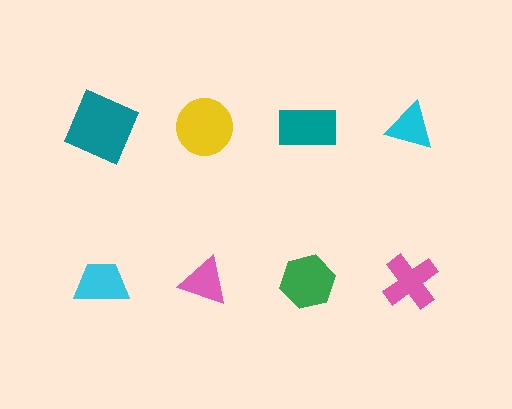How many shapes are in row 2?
4 shapes.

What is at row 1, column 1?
A teal square.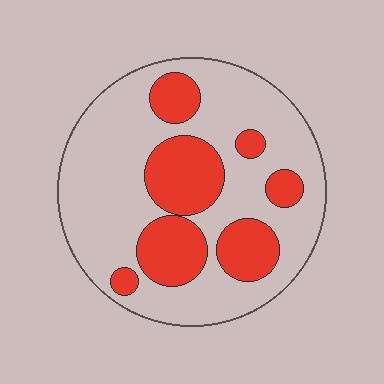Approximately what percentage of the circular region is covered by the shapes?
Approximately 30%.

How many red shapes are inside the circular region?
7.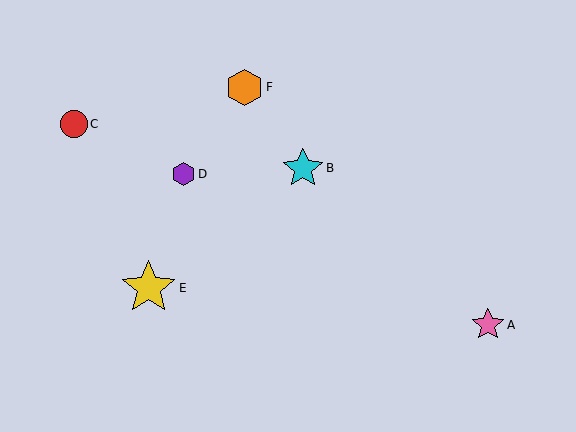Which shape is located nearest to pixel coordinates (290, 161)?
The cyan star (labeled B) at (303, 168) is nearest to that location.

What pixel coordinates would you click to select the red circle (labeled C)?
Click at (74, 124) to select the red circle C.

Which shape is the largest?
The yellow star (labeled E) is the largest.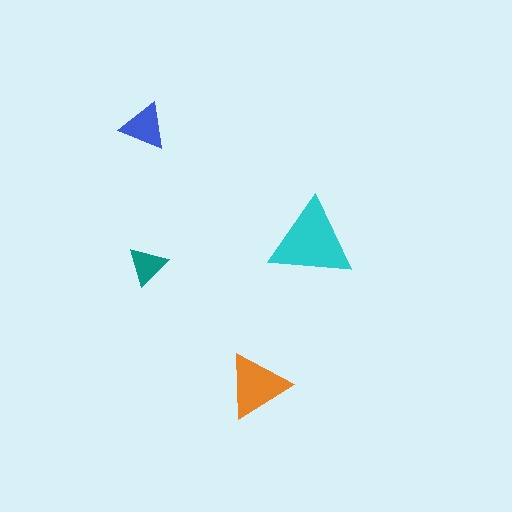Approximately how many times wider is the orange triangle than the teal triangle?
About 1.5 times wider.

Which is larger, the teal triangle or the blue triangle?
The blue one.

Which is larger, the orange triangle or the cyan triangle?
The cyan one.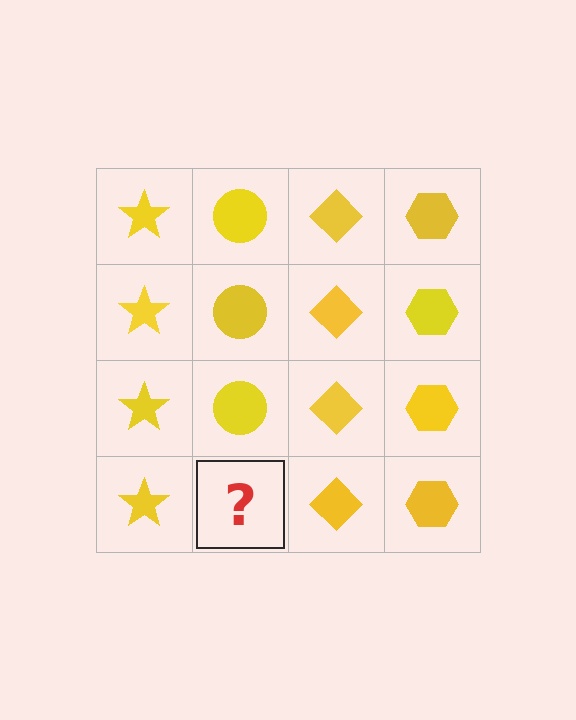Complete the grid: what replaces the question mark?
The question mark should be replaced with a yellow circle.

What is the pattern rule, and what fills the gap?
The rule is that each column has a consistent shape. The gap should be filled with a yellow circle.